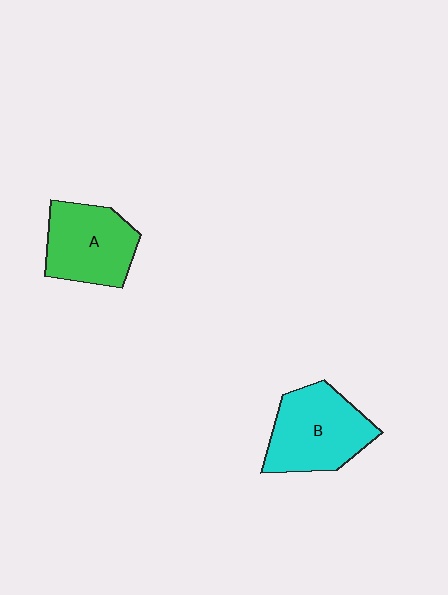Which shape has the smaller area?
Shape A (green).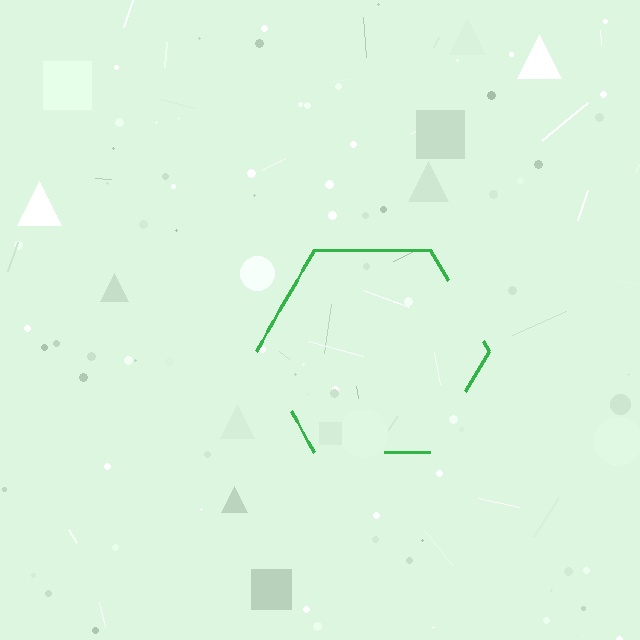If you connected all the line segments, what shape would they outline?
They would outline a hexagon.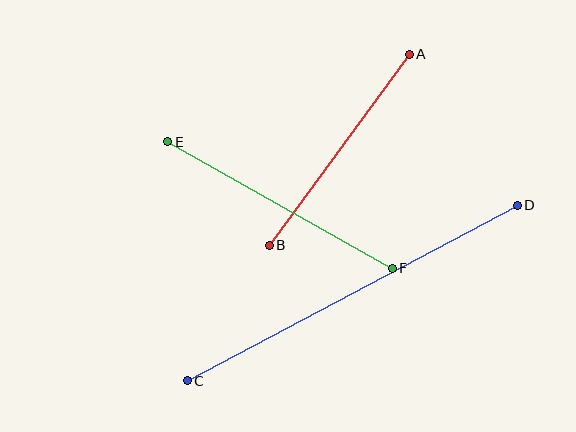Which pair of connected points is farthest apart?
Points C and D are farthest apart.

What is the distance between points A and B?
The distance is approximately 237 pixels.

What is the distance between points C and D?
The distance is approximately 374 pixels.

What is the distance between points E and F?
The distance is approximately 258 pixels.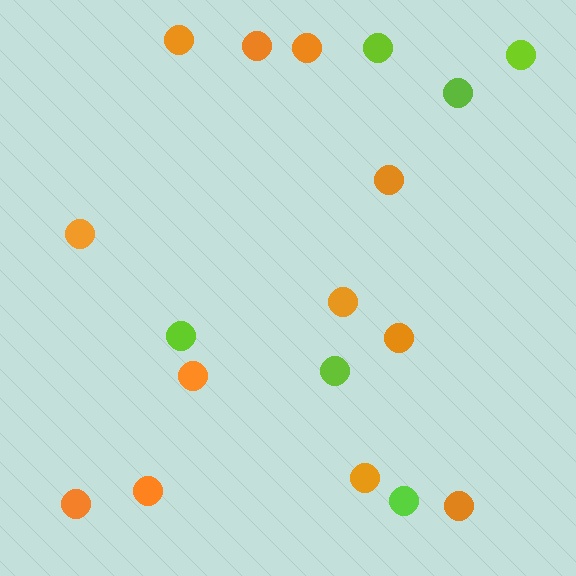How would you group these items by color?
There are 2 groups: one group of lime circles (6) and one group of orange circles (12).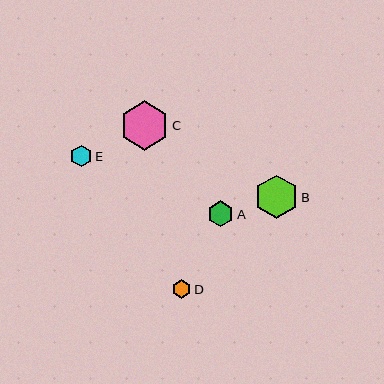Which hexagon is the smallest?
Hexagon D is the smallest with a size of approximately 19 pixels.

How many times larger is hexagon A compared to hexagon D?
Hexagon A is approximately 1.4 times the size of hexagon D.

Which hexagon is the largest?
Hexagon C is the largest with a size of approximately 49 pixels.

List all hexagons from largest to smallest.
From largest to smallest: C, B, A, E, D.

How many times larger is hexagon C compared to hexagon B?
Hexagon C is approximately 1.1 times the size of hexagon B.